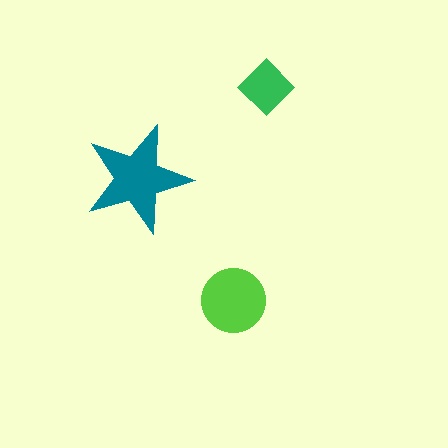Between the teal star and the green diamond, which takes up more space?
The teal star.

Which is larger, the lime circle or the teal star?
The teal star.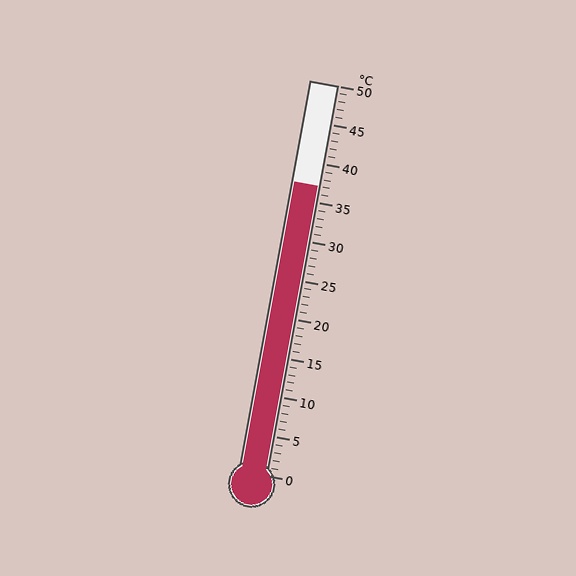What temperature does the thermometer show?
The thermometer shows approximately 37°C.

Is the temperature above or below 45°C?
The temperature is below 45°C.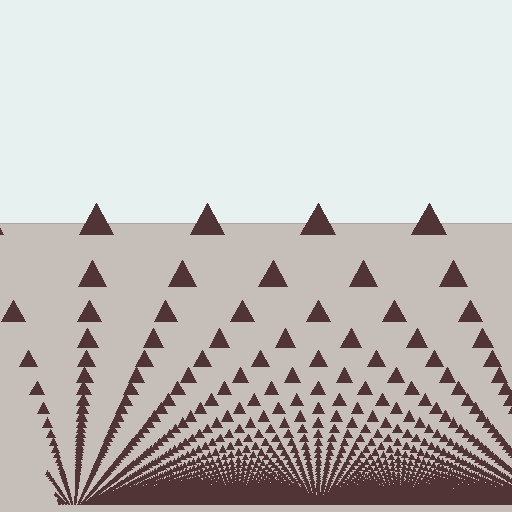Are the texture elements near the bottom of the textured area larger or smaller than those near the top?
Smaller. The gradient is inverted — elements near the bottom are smaller and denser.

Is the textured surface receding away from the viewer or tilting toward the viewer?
The surface appears to tilt toward the viewer. Texture elements get larger and sparser toward the top.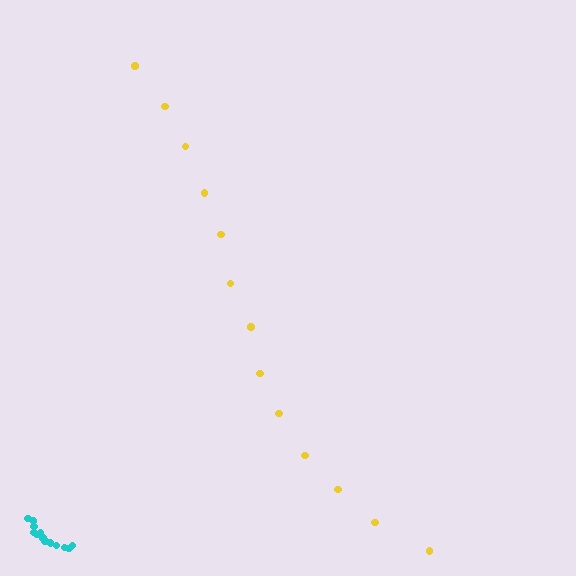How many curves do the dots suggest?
There are 2 distinct paths.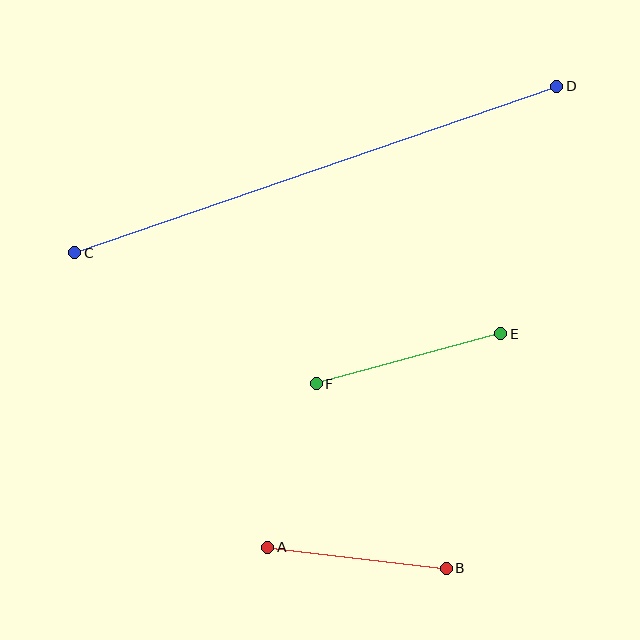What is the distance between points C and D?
The distance is approximately 510 pixels.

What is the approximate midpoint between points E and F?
The midpoint is at approximately (408, 359) pixels.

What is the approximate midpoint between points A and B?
The midpoint is at approximately (357, 558) pixels.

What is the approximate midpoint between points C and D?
The midpoint is at approximately (316, 169) pixels.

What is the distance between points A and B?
The distance is approximately 180 pixels.